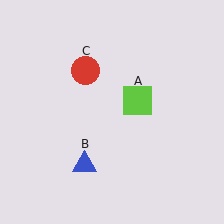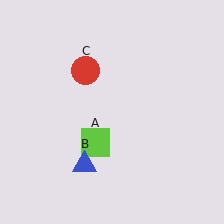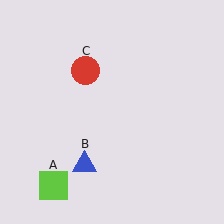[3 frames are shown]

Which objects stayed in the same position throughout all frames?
Blue triangle (object B) and red circle (object C) remained stationary.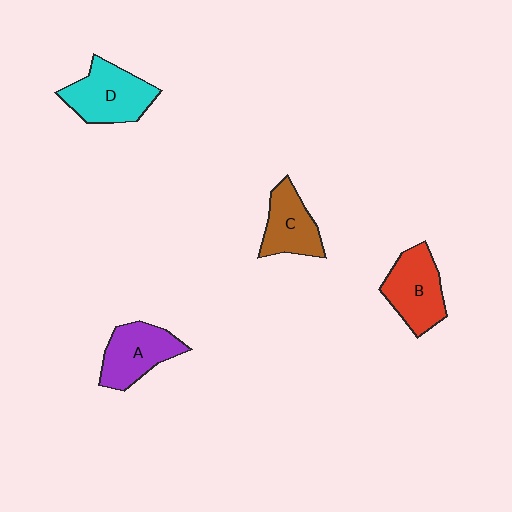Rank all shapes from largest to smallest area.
From largest to smallest: D (cyan), B (red), A (purple), C (brown).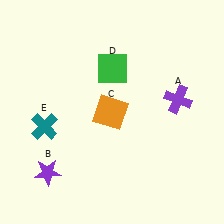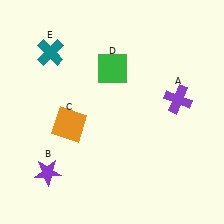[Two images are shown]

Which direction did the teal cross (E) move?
The teal cross (E) moved up.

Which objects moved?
The objects that moved are: the orange square (C), the teal cross (E).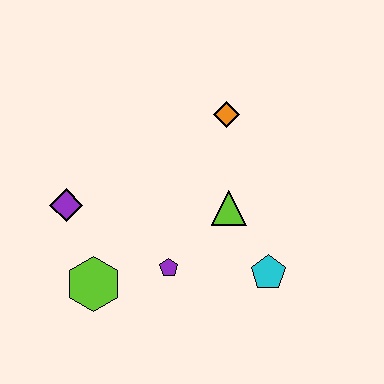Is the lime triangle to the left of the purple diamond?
No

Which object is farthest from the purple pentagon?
The orange diamond is farthest from the purple pentagon.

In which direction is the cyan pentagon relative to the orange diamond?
The cyan pentagon is below the orange diamond.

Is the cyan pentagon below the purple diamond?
Yes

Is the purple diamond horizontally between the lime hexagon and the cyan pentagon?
No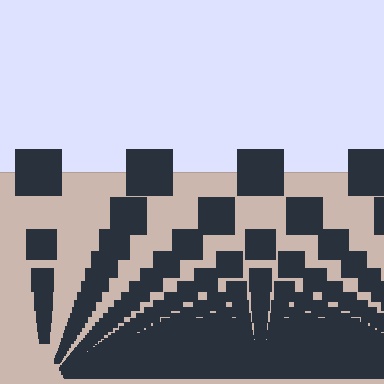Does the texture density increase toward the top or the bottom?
Density increases toward the bottom.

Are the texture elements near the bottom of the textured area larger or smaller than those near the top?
Smaller. The gradient is inverted — elements near the bottom are smaller and denser.